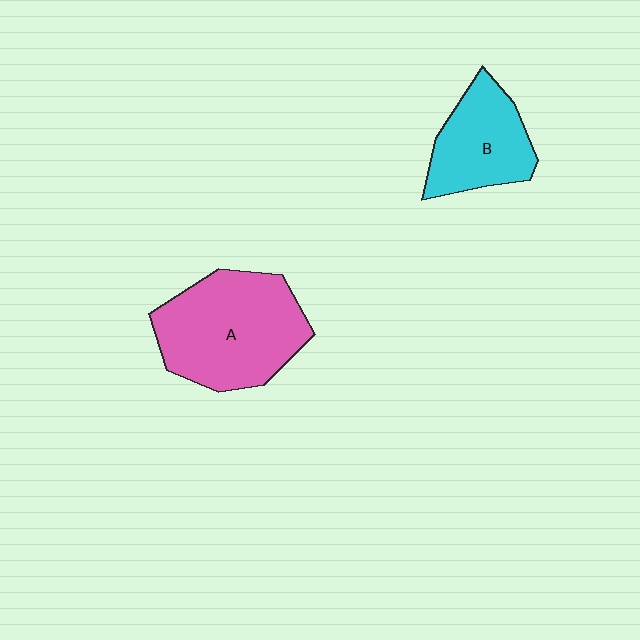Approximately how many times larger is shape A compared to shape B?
Approximately 1.6 times.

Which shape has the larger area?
Shape A (pink).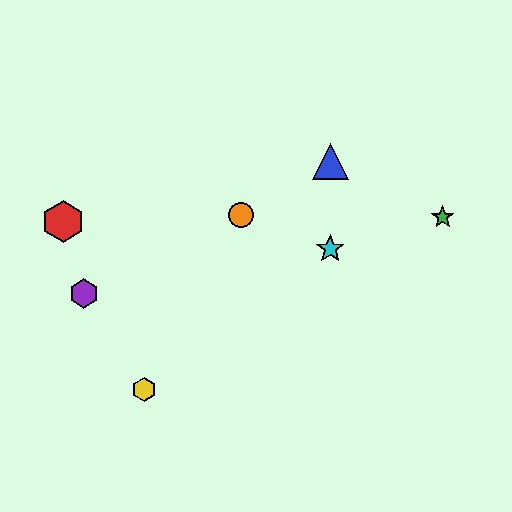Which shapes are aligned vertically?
The blue triangle, the cyan star are aligned vertically.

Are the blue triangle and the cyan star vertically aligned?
Yes, both are at x≈330.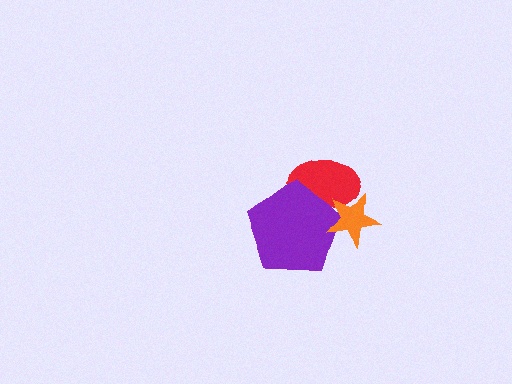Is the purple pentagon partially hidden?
Yes, it is partially covered by another shape.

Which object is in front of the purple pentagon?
The orange star is in front of the purple pentagon.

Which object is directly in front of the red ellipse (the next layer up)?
The purple pentagon is directly in front of the red ellipse.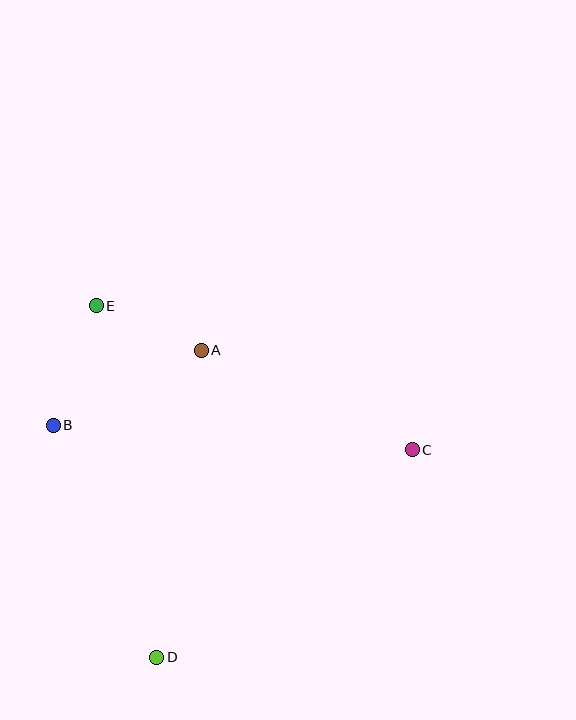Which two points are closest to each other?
Points A and E are closest to each other.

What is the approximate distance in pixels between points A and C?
The distance between A and C is approximately 233 pixels.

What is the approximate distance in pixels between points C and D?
The distance between C and D is approximately 329 pixels.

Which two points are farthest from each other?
Points B and C are farthest from each other.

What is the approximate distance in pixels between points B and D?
The distance between B and D is approximately 254 pixels.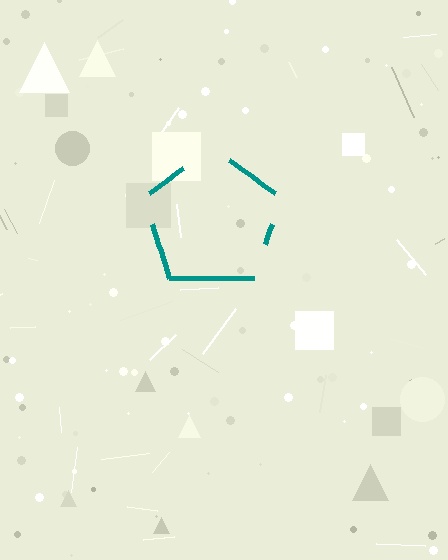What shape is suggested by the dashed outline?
The dashed outline suggests a pentagon.